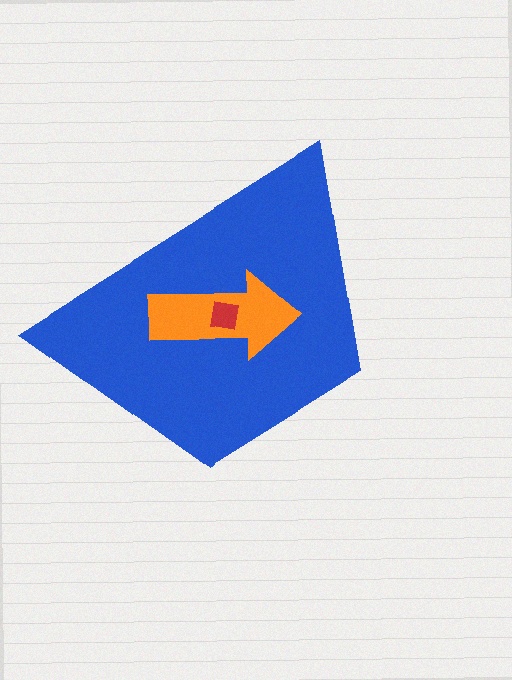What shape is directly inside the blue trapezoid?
The orange arrow.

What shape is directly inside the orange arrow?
The red square.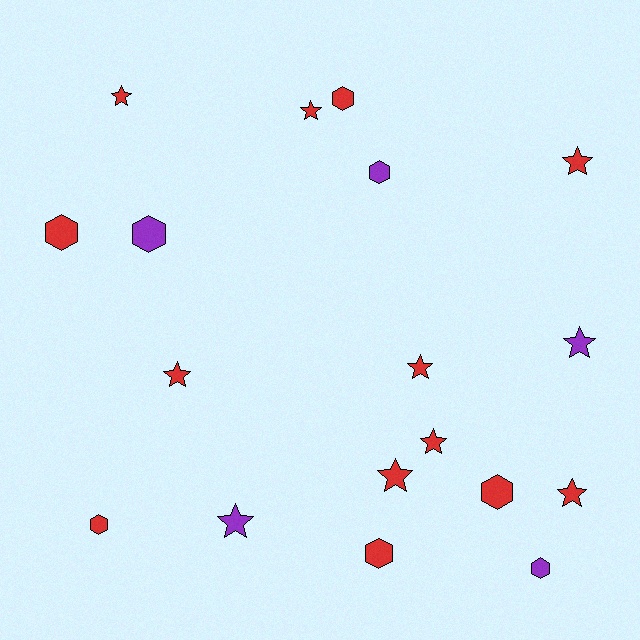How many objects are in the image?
There are 18 objects.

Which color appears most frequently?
Red, with 13 objects.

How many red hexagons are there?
There are 5 red hexagons.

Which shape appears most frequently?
Star, with 10 objects.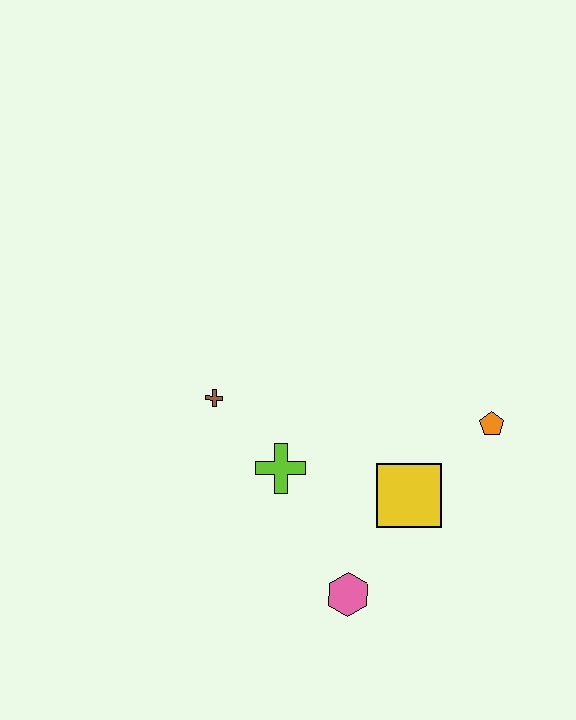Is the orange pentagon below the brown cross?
Yes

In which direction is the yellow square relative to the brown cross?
The yellow square is to the right of the brown cross.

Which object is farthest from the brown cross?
The orange pentagon is farthest from the brown cross.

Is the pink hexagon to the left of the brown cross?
No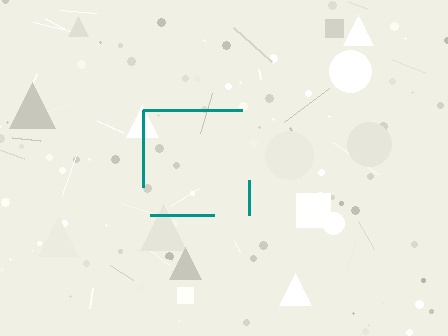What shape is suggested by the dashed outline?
The dashed outline suggests a square.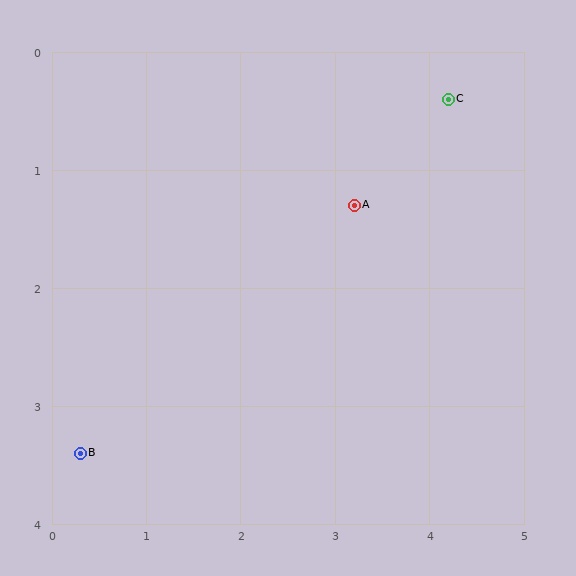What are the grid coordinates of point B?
Point B is at approximately (0.3, 3.4).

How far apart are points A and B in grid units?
Points A and B are about 3.6 grid units apart.